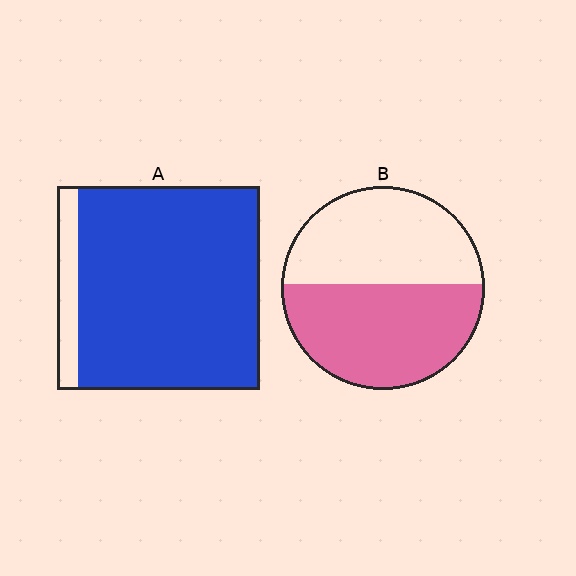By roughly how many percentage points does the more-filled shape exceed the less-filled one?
By roughly 35 percentage points (A over B).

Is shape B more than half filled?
Roughly half.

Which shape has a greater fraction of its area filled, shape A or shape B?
Shape A.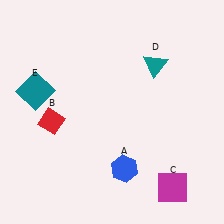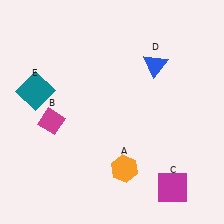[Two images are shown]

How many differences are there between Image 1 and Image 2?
There are 3 differences between the two images.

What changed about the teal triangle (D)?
In Image 1, D is teal. In Image 2, it changed to blue.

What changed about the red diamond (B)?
In Image 1, B is red. In Image 2, it changed to magenta.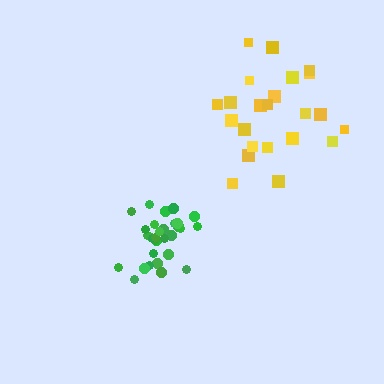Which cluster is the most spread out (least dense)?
Yellow.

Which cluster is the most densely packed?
Green.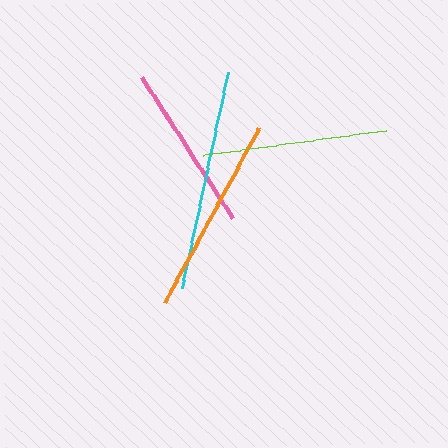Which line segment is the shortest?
The pink line is the shortest at approximately 167 pixels.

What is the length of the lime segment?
The lime segment is approximately 184 pixels long.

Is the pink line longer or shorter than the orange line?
The orange line is longer than the pink line.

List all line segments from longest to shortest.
From longest to shortest: cyan, orange, lime, pink.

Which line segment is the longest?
The cyan line is the longest at approximately 222 pixels.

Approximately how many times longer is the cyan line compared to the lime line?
The cyan line is approximately 1.2 times the length of the lime line.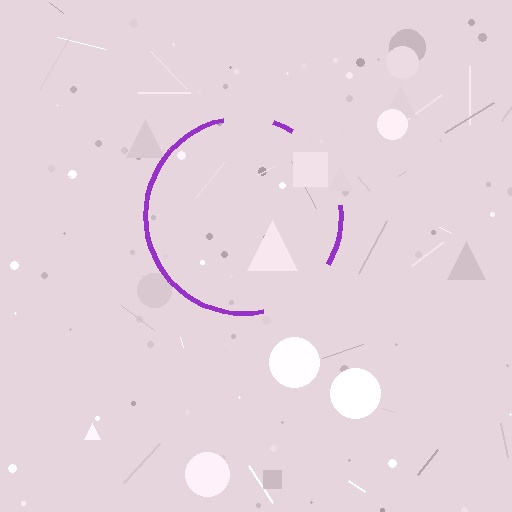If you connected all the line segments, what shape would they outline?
They would outline a circle.